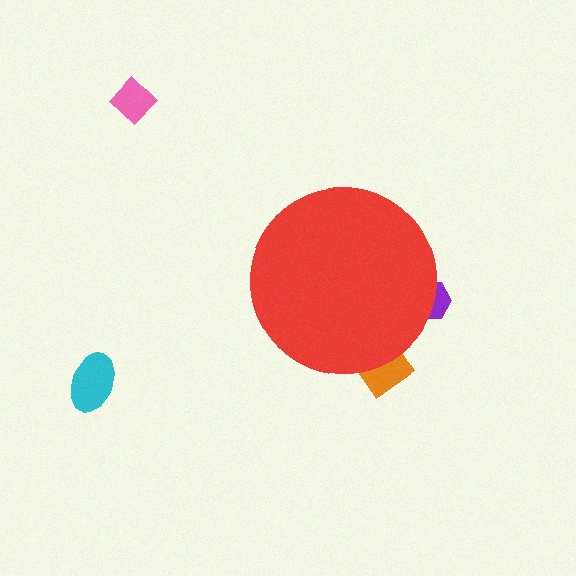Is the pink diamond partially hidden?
No, the pink diamond is fully visible.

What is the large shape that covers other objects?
A red circle.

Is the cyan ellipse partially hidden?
No, the cyan ellipse is fully visible.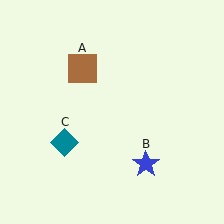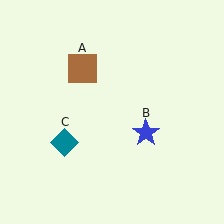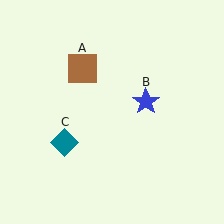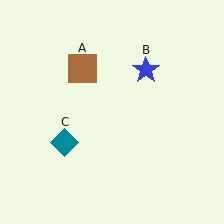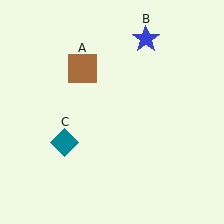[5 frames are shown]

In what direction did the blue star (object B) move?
The blue star (object B) moved up.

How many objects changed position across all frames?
1 object changed position: blue star (object B).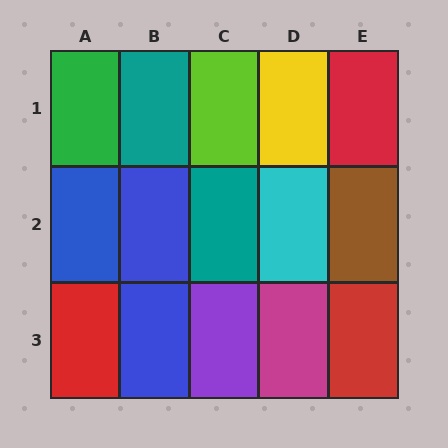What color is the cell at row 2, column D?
Cyan.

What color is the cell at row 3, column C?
Purple.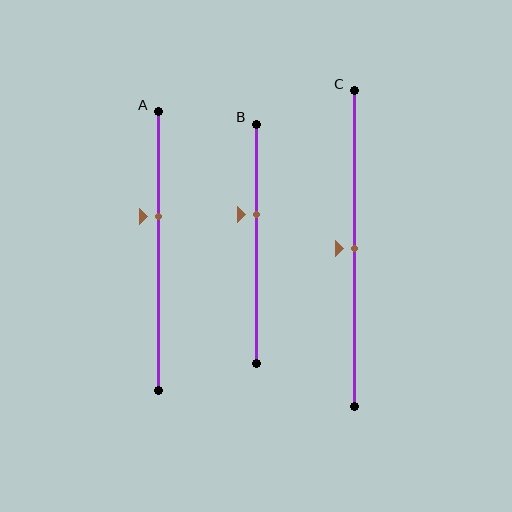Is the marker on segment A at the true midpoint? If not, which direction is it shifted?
No, the marker on segment A is shifted upward by about 12% of the segment length.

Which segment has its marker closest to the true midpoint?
Segment C has its marker closest to the true midpoint.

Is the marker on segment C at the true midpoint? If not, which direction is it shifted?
Yes, the marker on segment C is at the true midpoint.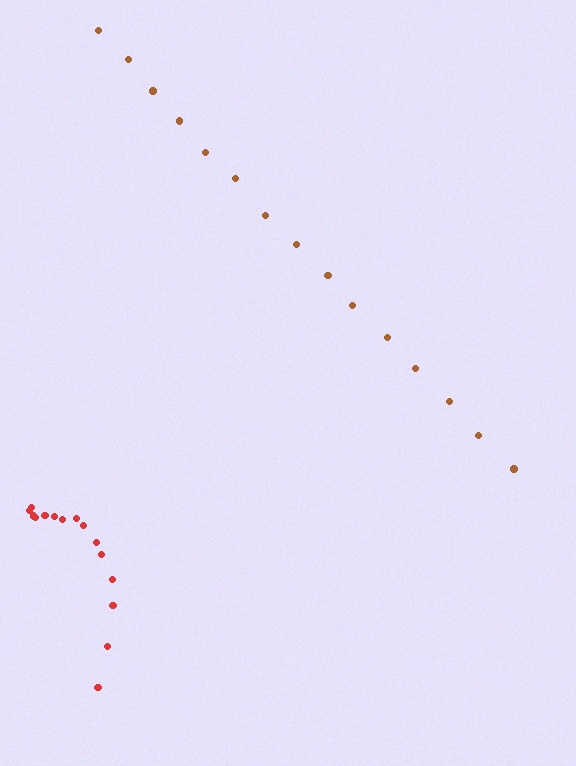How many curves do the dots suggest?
There are 2 distinct paths.